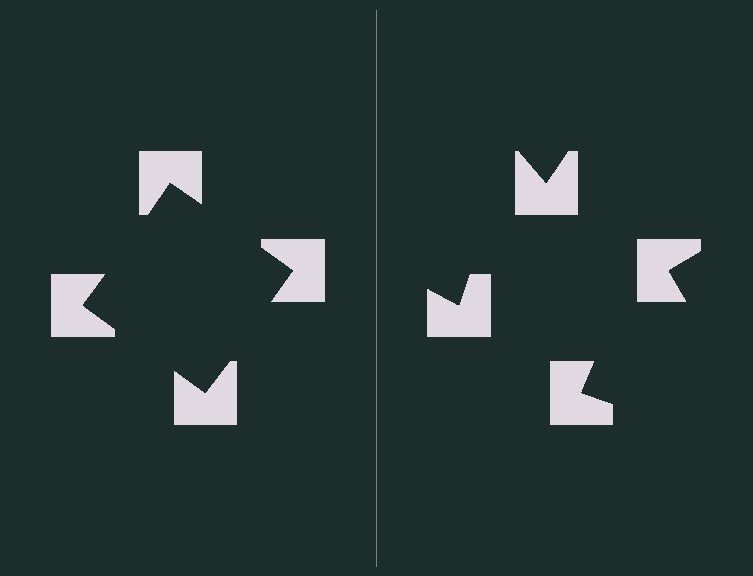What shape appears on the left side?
An illusory square.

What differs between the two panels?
The notched squares are positioned identically on both sides; only the wedge orientations differ. On the left they align to a square; on the right they are misaligned.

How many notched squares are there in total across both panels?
8 — 4 on each side.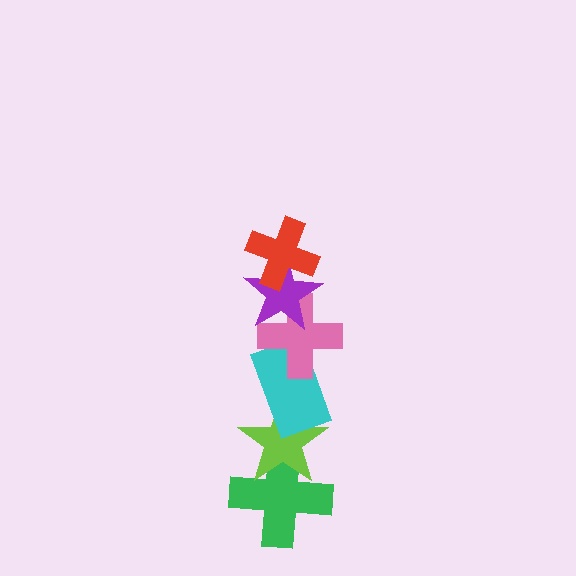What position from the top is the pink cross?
The pink cross is 3rd from the top.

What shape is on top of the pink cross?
The purple star is on top of the pink cross.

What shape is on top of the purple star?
The red cross is on top of the purple star.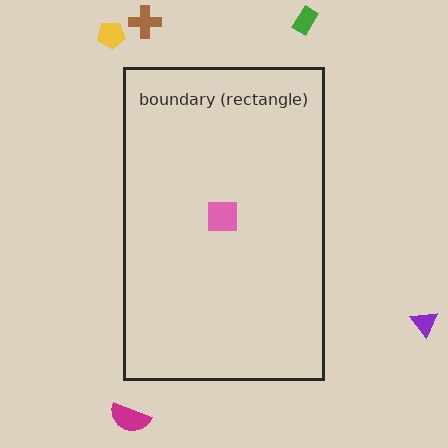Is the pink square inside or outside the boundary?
Inside.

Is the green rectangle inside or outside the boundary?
Outside.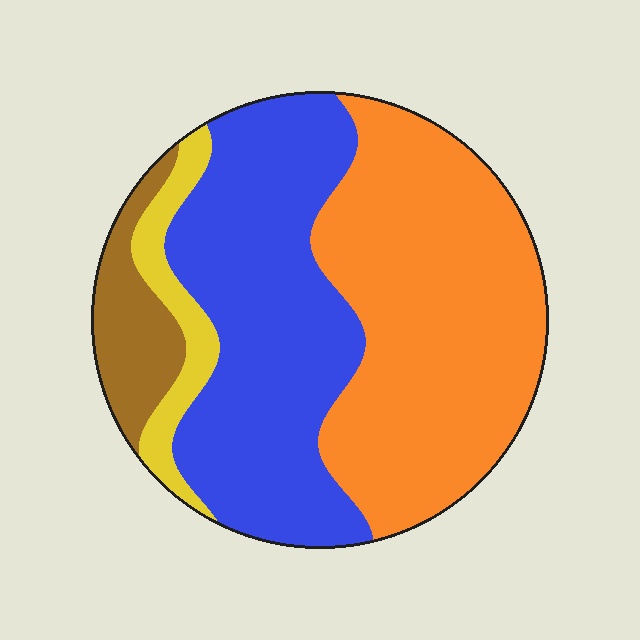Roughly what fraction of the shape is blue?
Blue takes up about two fifths (2/5) of the shape.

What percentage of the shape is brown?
Brown takes up about one tenth (1/10) of the shape.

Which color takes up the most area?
Orange, at roughly 45%.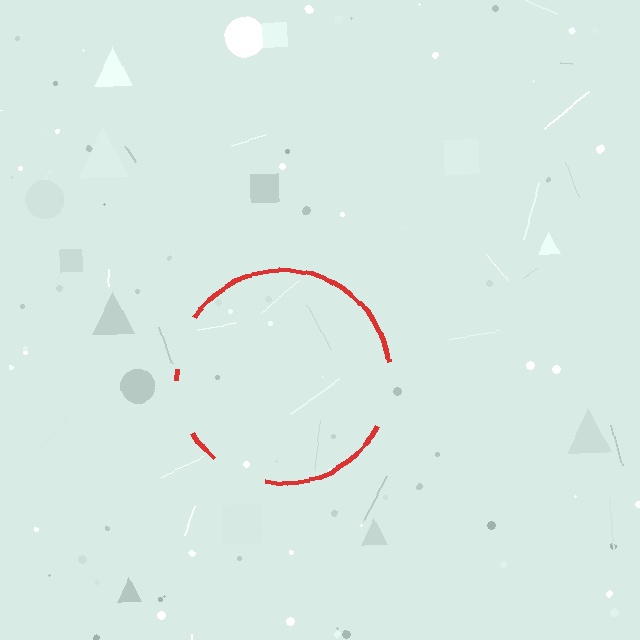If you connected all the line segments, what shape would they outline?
They would outline a circle.